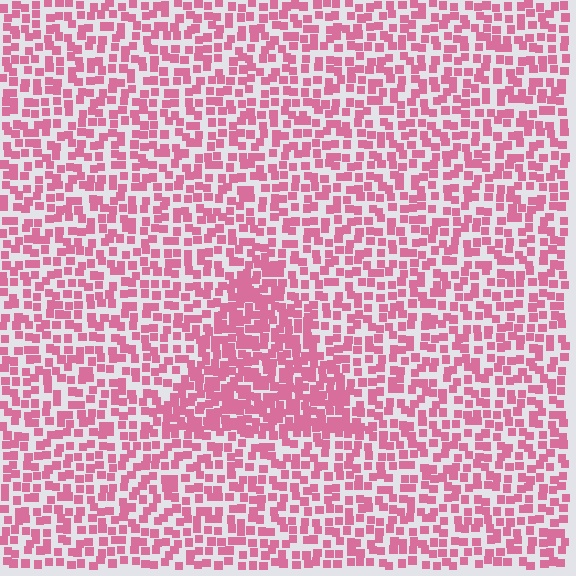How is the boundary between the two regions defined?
The boundary is defined by a change in element density (approximately 1.7x ratio). All elements are the same color, size, and shape.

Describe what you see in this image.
The image contains small pink elements arranged at two different densities. A triangle-shaped region is visible where the elements are more densely packed than the surrounding area.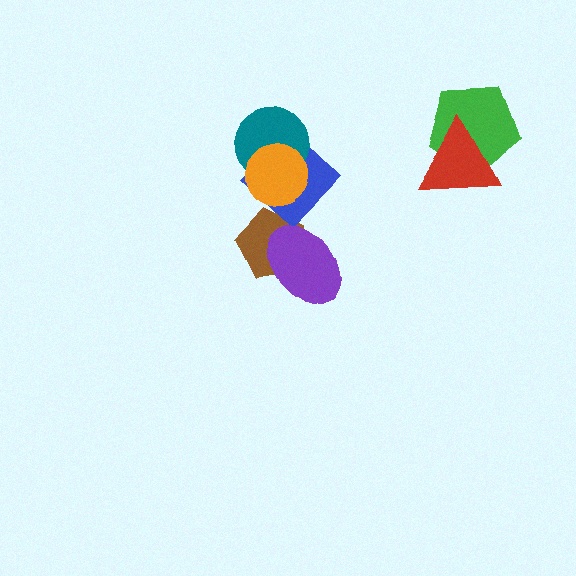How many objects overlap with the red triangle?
1 object overlaps with the red triangle.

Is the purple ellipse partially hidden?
No, no other shape covers it.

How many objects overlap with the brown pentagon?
2 objects overlap with the brown pentagon.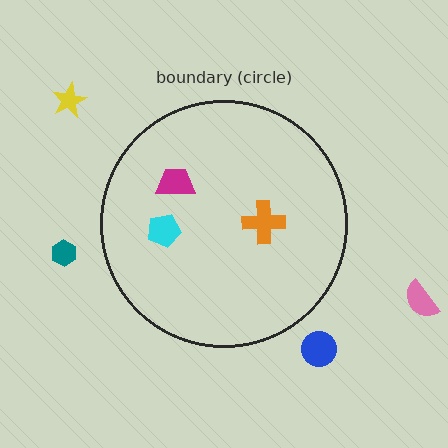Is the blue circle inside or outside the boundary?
Outside.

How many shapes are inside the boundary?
3 inside, 4 outside.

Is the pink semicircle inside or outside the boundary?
Outside.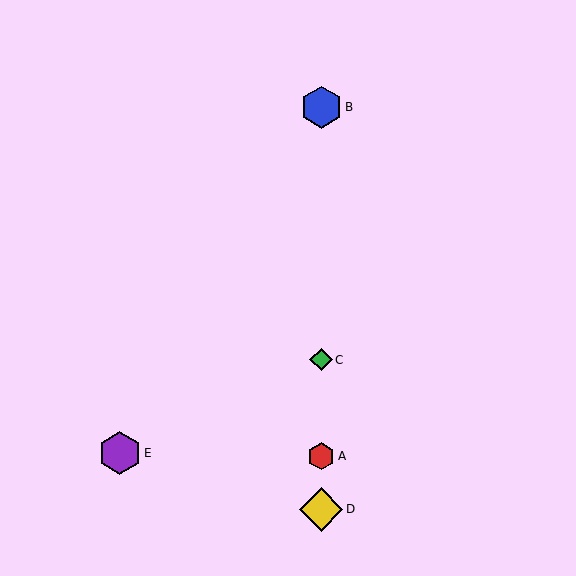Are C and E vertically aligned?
No, C is at x≈321 and E is at x≈120.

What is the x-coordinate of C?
Object C is at x≈321.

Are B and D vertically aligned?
Yes, both are at x≈321.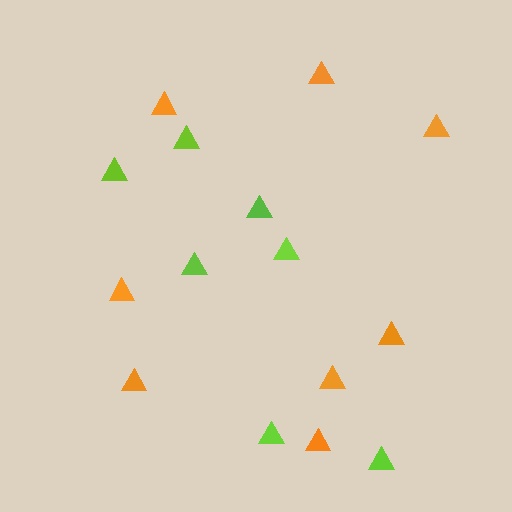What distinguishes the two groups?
There are 2 groups: one group of orange triangles (8) and one group of lime triangles (7).